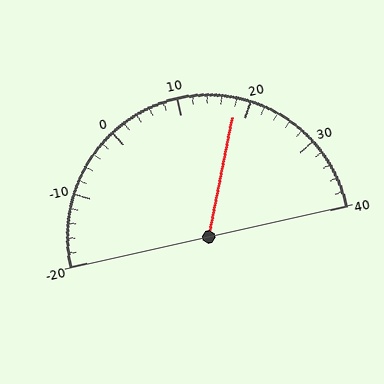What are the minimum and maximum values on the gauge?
The gauge ranges from -20 to 40.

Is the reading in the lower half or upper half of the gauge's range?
The reading is in the upper half of the range (-20 to 40).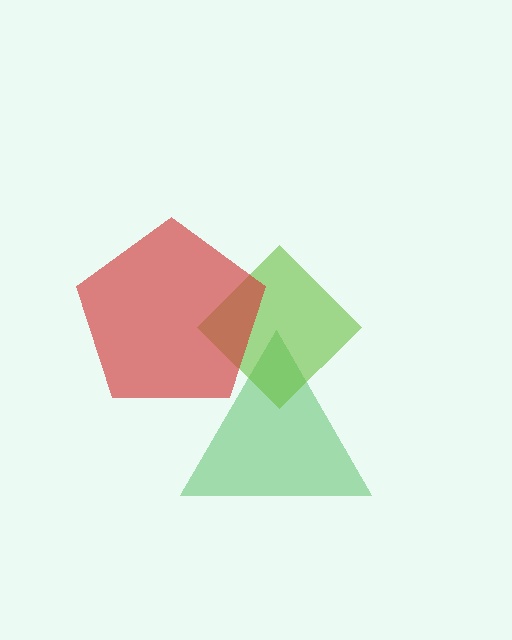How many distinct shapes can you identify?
There are 3 distinct shapes: a green triangle, a lime diamond, a red pentagon.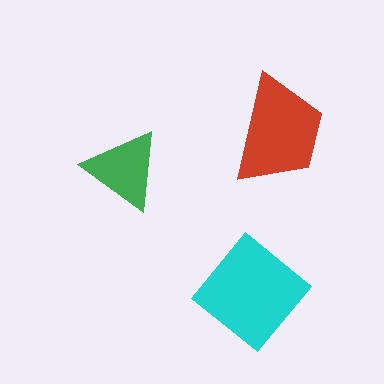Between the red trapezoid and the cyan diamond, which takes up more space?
The cyan diamond.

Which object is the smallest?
The green triangle.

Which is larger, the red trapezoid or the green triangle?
The red trapezoid.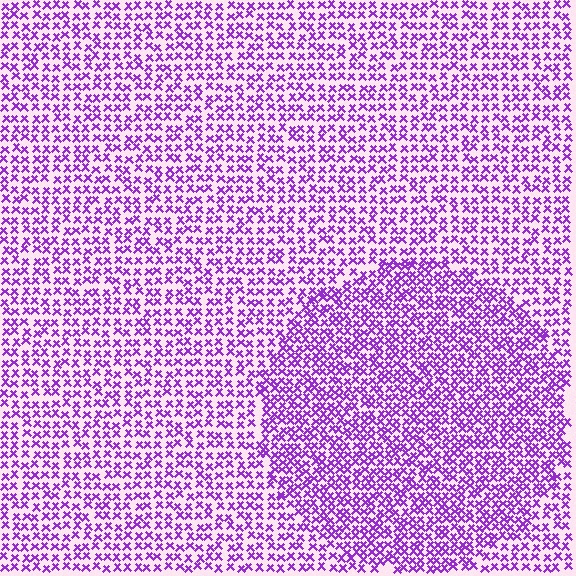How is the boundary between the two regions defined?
The boundary is defined by a change in element density (approximately 1.6x ratio). All elements are the same color, size, and shape.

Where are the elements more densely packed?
The elements are more densely packed inside the circle boundary.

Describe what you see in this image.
The image contains small purple elements arranged at two different densities. A circle-shaped region is visible where the elements are more densely packed than the surrounding area.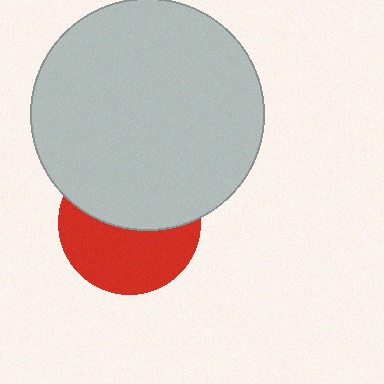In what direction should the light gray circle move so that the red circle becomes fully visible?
The light gray circle should move up. That is the shortest direction to clear the overlap and leave the red circle fully visible.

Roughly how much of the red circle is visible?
About half of it is visible (roughly 51%).